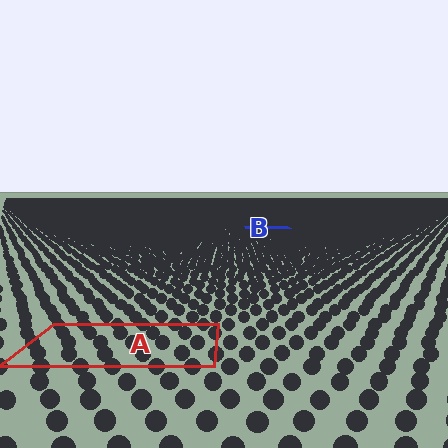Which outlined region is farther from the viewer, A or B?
Region B is farther from the viewer — the texture elements inside it appear smaller and more densely packed.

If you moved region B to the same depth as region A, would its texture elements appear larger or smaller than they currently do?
They would appear larger. At a closer depth, the same texture elements are projected at a bigger on-screen size.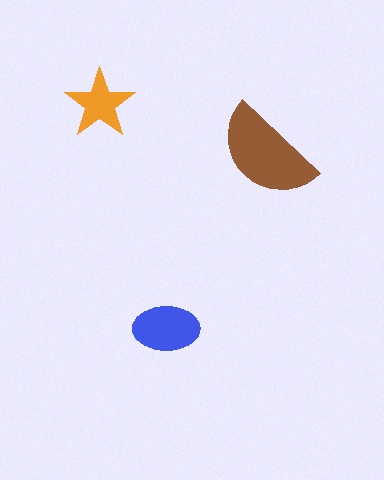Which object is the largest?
The brown semicircle.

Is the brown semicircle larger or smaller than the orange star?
Larger.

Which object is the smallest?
The orange star.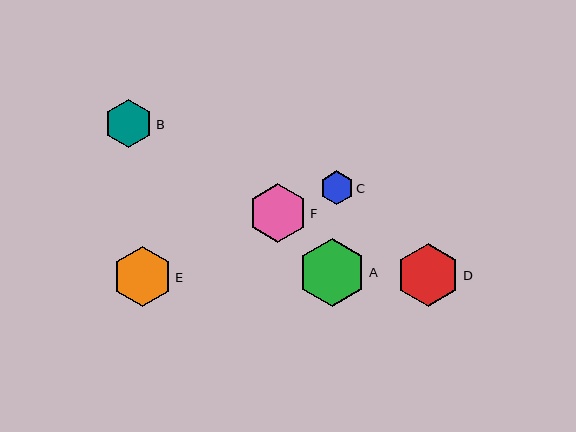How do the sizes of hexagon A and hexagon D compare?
Hexagon A and hexagon D are approximately the same size.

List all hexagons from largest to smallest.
From largest to smallest: A, D, E, F, B, C.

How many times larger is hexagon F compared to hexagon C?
Hexagon F is approximately 1.8 times the size of hexagon C.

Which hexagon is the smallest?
Hexagon C is the smallest with a size of approximately 34 pixels.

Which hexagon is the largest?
Hexagon A is the largest with a size of approximately 68 pixels.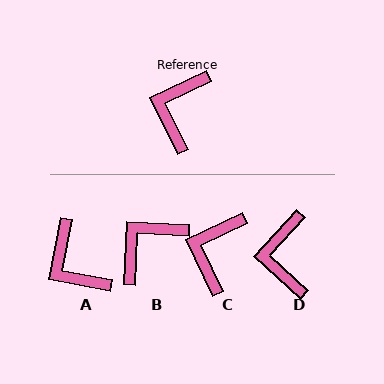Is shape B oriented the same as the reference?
No, it is off by about 29 degrees.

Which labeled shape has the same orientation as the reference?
C.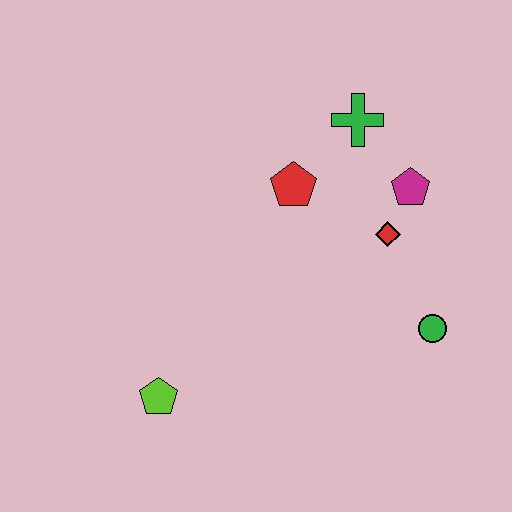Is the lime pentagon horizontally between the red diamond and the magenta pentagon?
No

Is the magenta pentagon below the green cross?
Yes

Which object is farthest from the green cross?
The lime pentagon is farthest from the green cross.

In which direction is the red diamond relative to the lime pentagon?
The red diamond is to the right of the lime pentagon.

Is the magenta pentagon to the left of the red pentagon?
No